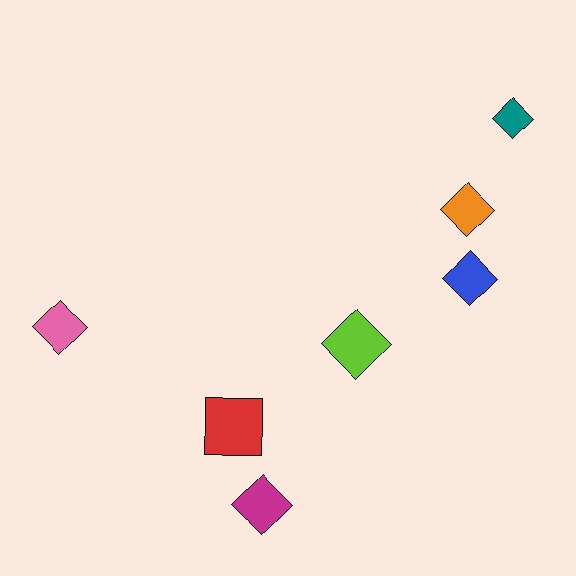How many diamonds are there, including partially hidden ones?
There are 6 diamonds.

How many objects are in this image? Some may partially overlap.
There are 7 objects.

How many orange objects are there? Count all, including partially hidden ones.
There is 1 orange object.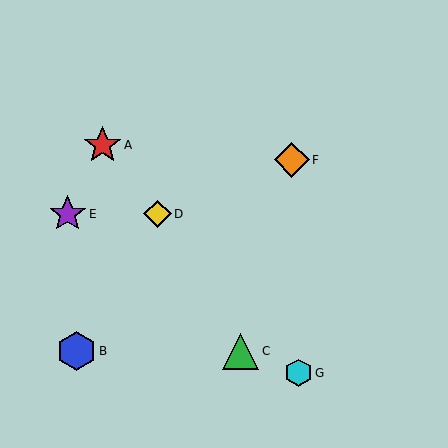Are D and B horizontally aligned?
No, D is at y≈214 and B is at y≈351.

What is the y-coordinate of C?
Object C is at y≈351.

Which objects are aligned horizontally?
Objects D, E are aligned horizontally.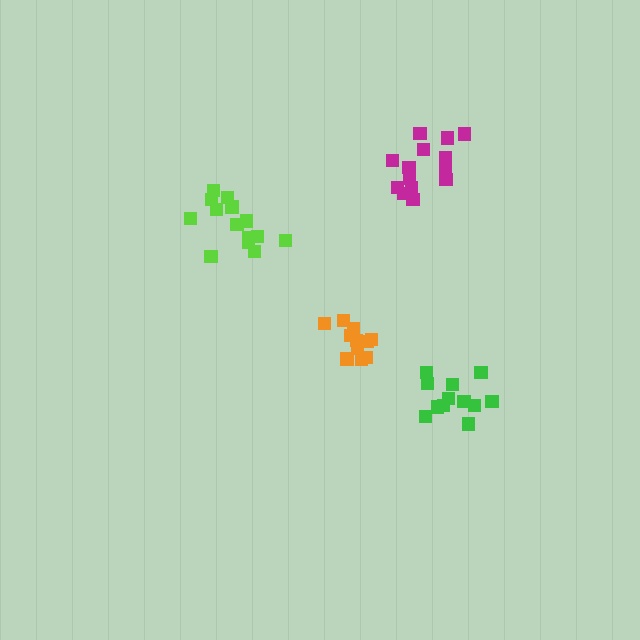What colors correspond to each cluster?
The clusters are colored: magenta, orange, lime, green.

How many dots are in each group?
Group 1: 14 dots, Group 2: 11 dots, Group 3: 14 dots, Group 4: 12 dots (51 total).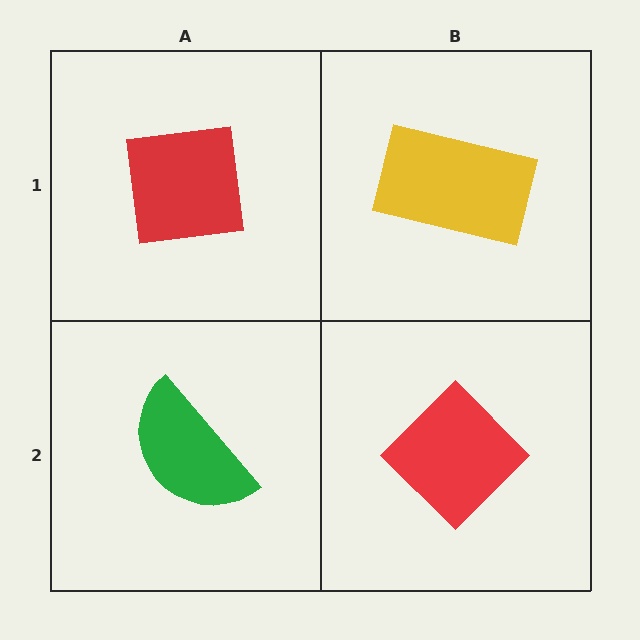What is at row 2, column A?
A green semicircle.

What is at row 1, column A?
A red square.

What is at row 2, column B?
A red diamond.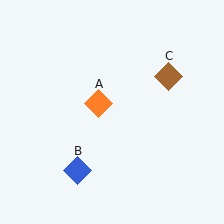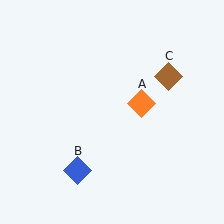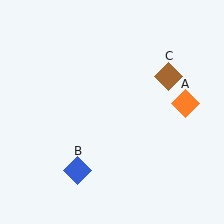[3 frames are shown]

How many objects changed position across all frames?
1 object changed position: orange diamond (object A).